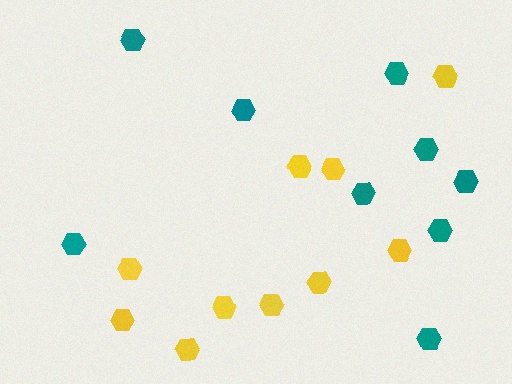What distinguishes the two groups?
There are 2 groups: one group of yellow hexagons (10) and one group of teal hexagons (9).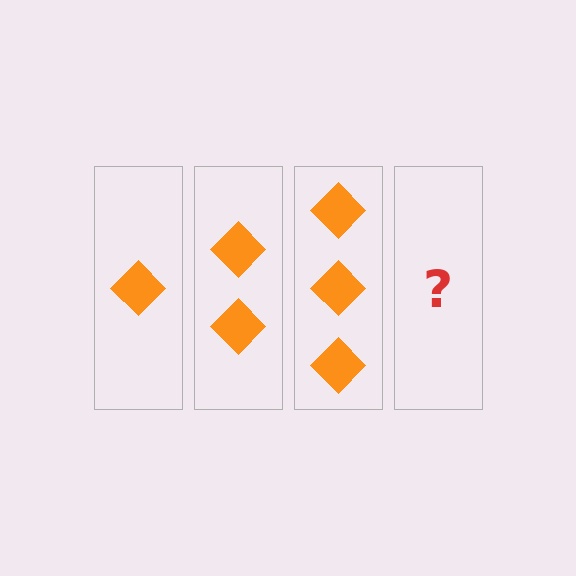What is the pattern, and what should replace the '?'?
The pattern is that each step adds one more diamond. The '?' should be 4 diamonds.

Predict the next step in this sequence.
The next step is 4 diamonds.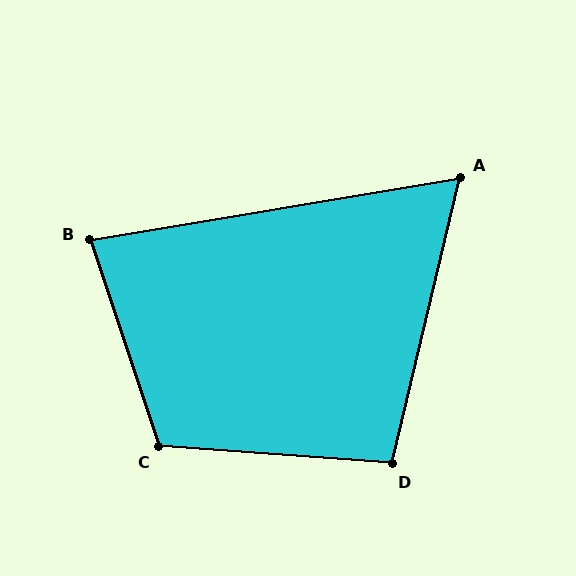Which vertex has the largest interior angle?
C, at approximately 113 degrees.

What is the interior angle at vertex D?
Approximately 99 degrees (obtuse).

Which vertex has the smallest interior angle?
A, at approximately 67 degrees.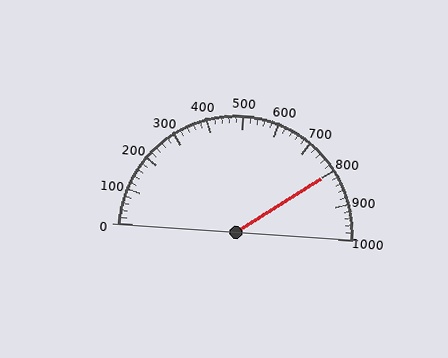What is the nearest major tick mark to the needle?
The nearest major tick mark is 800.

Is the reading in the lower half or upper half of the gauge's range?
The reading is in the upper half of the range (0 to 1000).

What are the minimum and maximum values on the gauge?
The gauge ranges from 0 to 1000.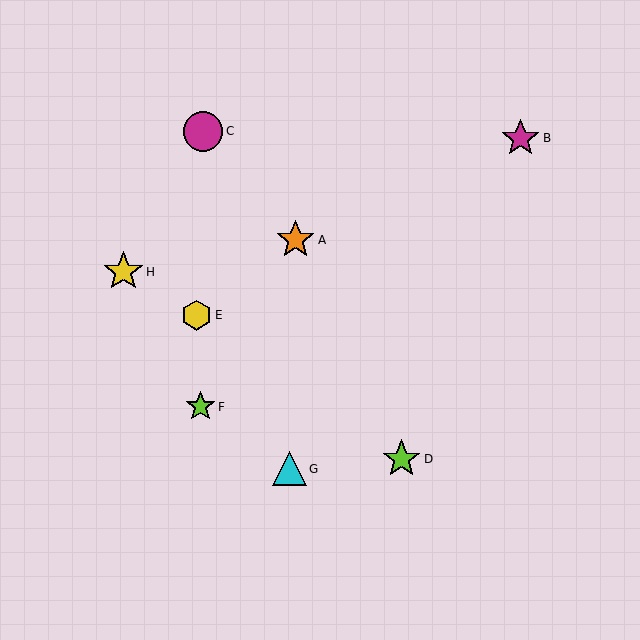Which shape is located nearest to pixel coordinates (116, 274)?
The yellow star (labeled H) at (123, 272) is nearest to that location.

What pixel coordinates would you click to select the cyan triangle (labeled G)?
Click at (289, 469) to select the cyan triangle G.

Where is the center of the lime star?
The center of the lime star is at (402, 459).